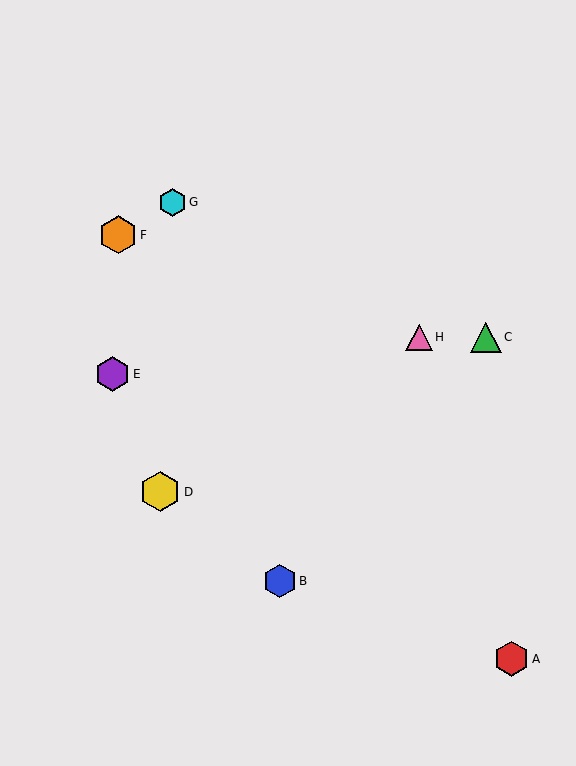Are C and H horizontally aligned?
Yes, both are at y≈337.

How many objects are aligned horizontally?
2 objects (C, H) are aligned horizontally.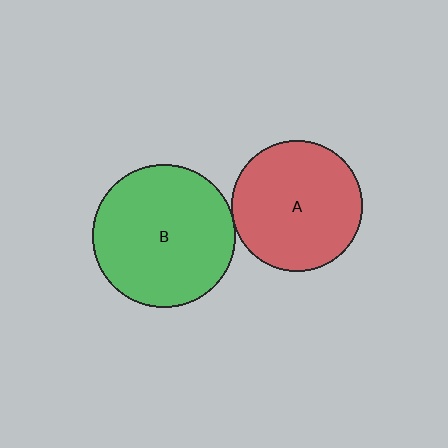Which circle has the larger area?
Circle B (green).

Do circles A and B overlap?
Yes.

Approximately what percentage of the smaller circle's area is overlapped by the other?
Approximately 5%.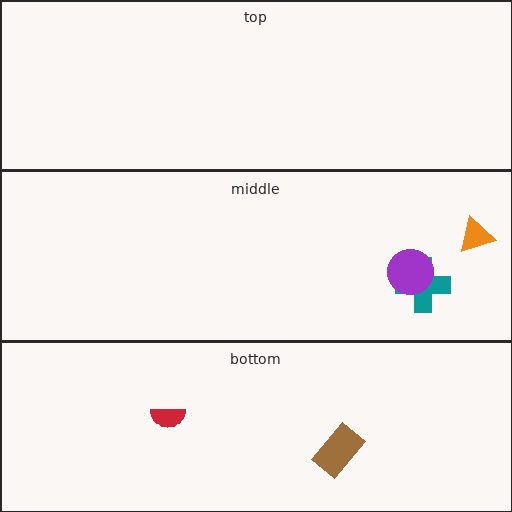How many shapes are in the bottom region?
2.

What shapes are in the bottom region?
The red semicircle, the brown rectangle.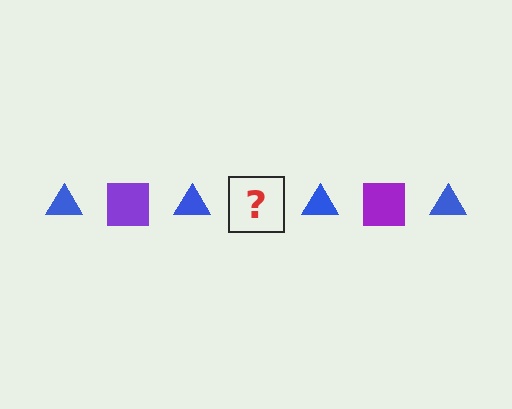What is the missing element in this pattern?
The missing element is a purple square.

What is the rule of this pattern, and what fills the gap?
The rule is that the pattern alternates between blue triangle and purple square. The gap should be filled with a purple square.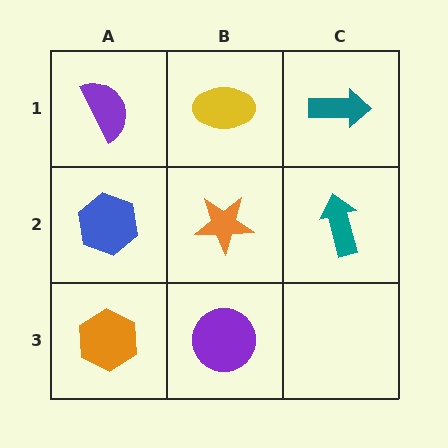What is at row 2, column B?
An orange star.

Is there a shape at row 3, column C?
No, that cell is empty.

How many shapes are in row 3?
2 shapes.